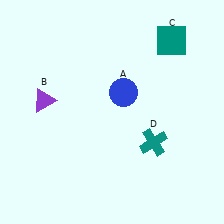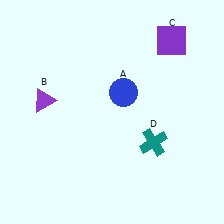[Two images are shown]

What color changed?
The square (C) changed from teal in Image 1 to purple in Image 2.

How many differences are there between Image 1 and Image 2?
There is 1 difference between the two images.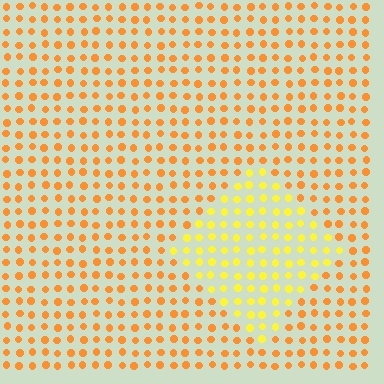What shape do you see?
I see a diamond.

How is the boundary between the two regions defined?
The boundary is defined purely by a slight shift in hue (about 30 degrees). Spacing, size, and orientation are identical on both sides.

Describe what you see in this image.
The image is filled with small orange elements in a uniform arrangement. A diamond-shaped region is visible where the elements are tinted to a slightly different hue, forming a subtle color boundary.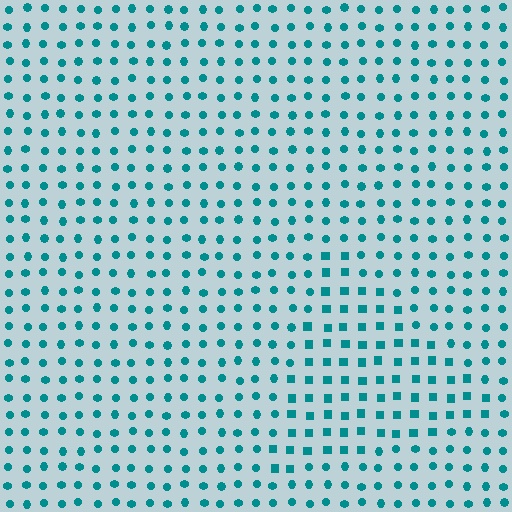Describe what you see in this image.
The image is filled with small teal elements arranged in a uniform grid. A triangle-shaped region contains squares, while the surrounding area contains circles. The boundary is defined purely by the change in element shape.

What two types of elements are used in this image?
The image uses squares inside the triangle region and circles outside it.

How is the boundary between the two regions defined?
The boundary is defined by a change in element shape: squares inside vs. circles outside. All elements share the same color and spacing.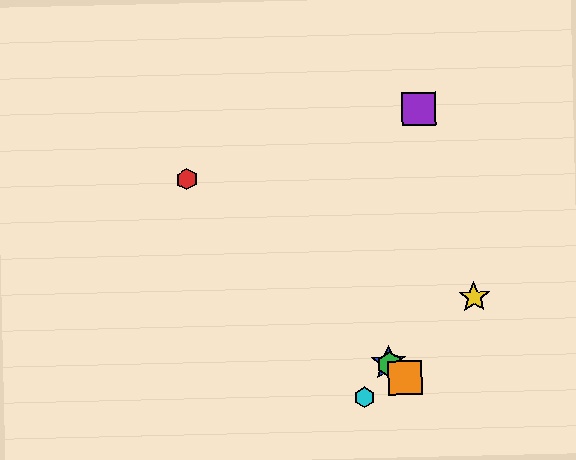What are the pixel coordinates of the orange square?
The orange square is at (405, 378).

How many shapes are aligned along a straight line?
4 shapes (the red hexagon, the blue star, the green hexagon, the orange square) are aligned along a straight line.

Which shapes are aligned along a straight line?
The red hexagon, the blue star, the green hexagon, the orange square are aligned along a straight line.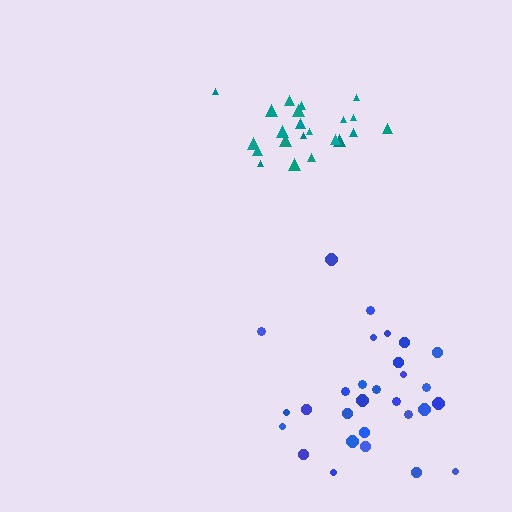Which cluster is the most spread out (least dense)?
Blue.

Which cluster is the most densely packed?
Teal.